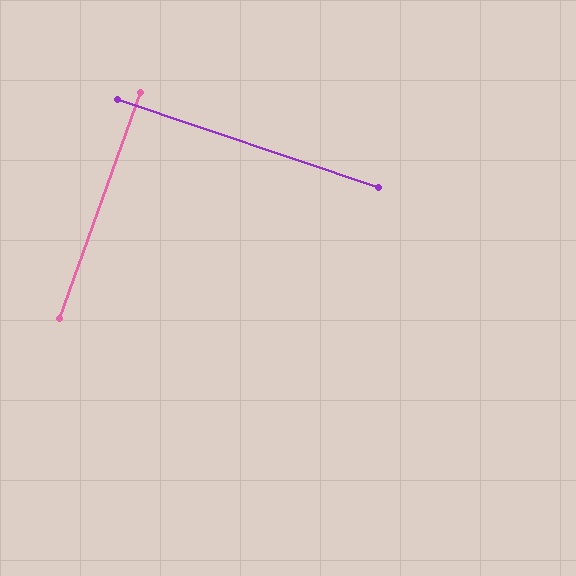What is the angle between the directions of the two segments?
Approximately 89 degrees.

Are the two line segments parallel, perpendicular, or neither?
Perpendicular — they meet at approximately 89°.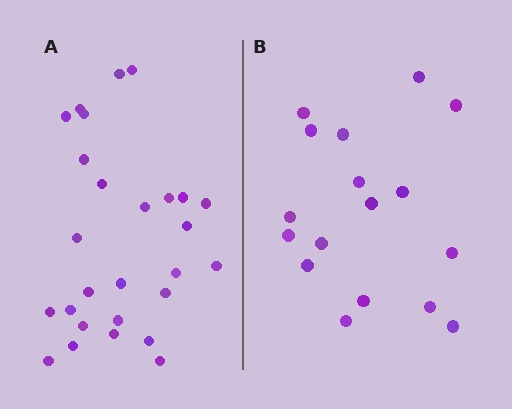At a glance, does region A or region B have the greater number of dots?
Region A (the left region) has more dots.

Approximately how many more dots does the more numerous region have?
Region A has roughly 10 or so more dots than region B.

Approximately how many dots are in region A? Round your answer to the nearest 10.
About 30 dots. (The exact count is 27, which rounds to 30.)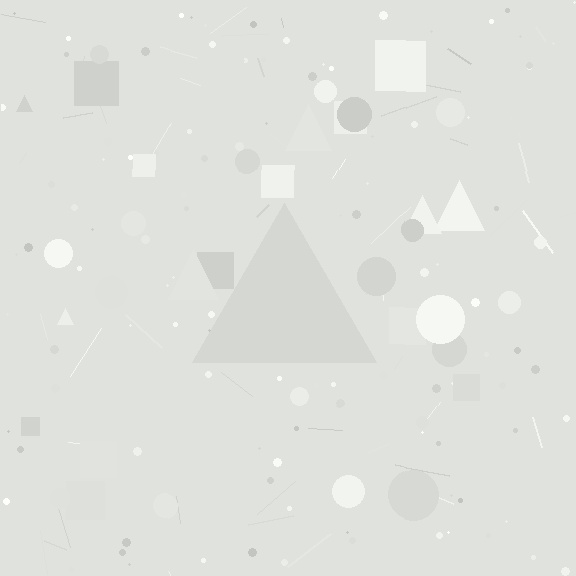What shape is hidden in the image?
A triangle is hidden in the image.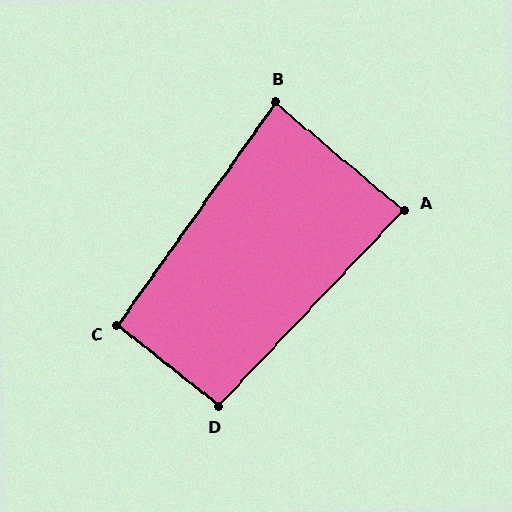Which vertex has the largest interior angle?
D, at approximately 95 degrees.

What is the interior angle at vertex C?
Approximately 93 degrees (approximately right).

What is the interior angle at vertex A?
Approximately 87 degrees (approximately right).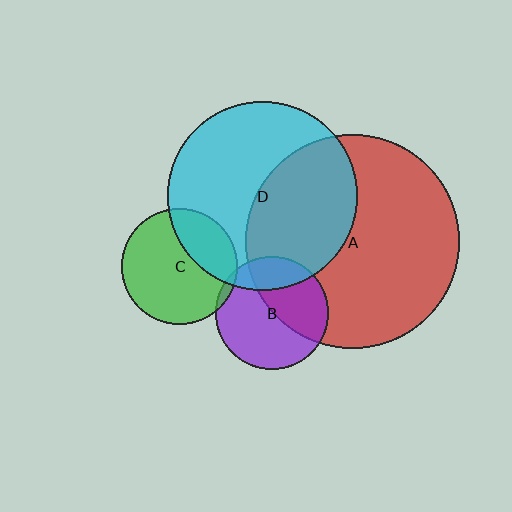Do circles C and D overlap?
Yes.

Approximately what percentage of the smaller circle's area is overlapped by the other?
Approximately 30%.